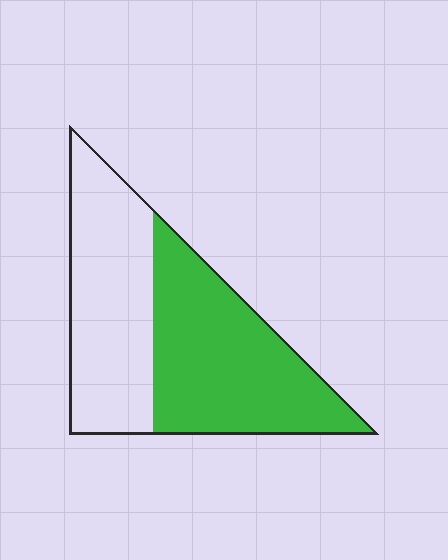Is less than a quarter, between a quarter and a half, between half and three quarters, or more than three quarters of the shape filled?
Between half and three quarters.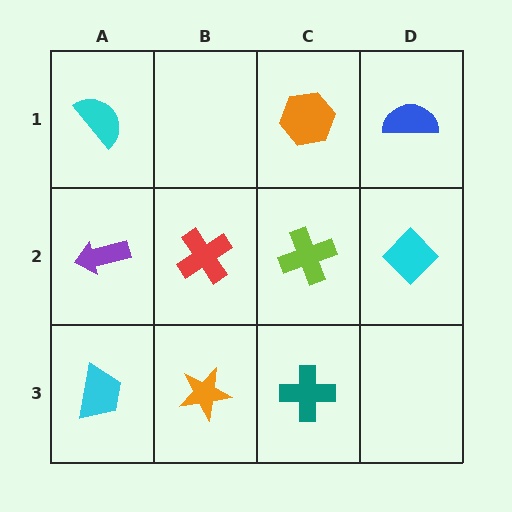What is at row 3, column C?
A teal cross.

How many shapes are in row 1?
3 shapes.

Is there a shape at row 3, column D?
No, that cell is empty.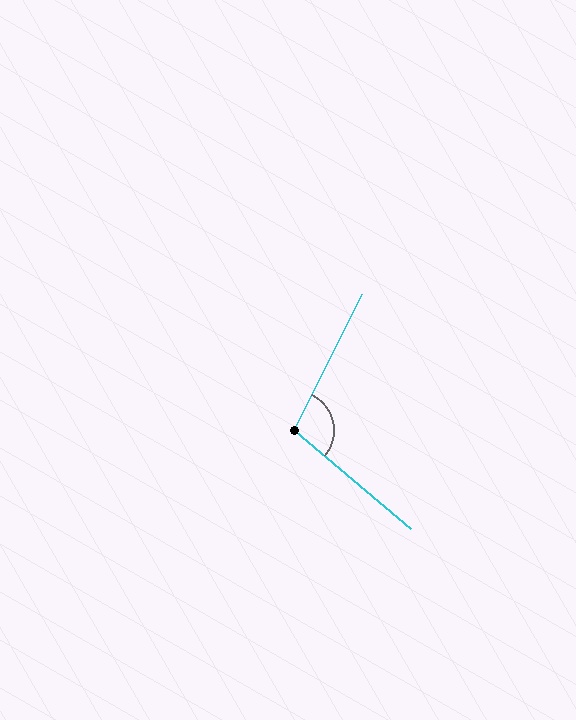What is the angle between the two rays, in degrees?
Approximately 103 degrees.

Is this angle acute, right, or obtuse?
It is obtuse.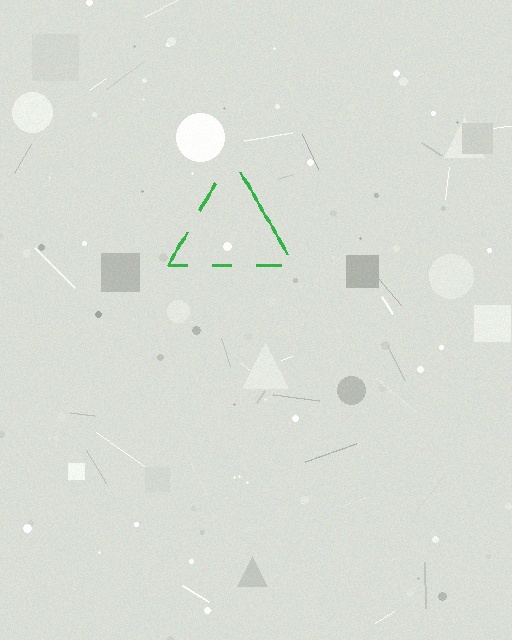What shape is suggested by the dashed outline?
The dashed outline suggests a triangle.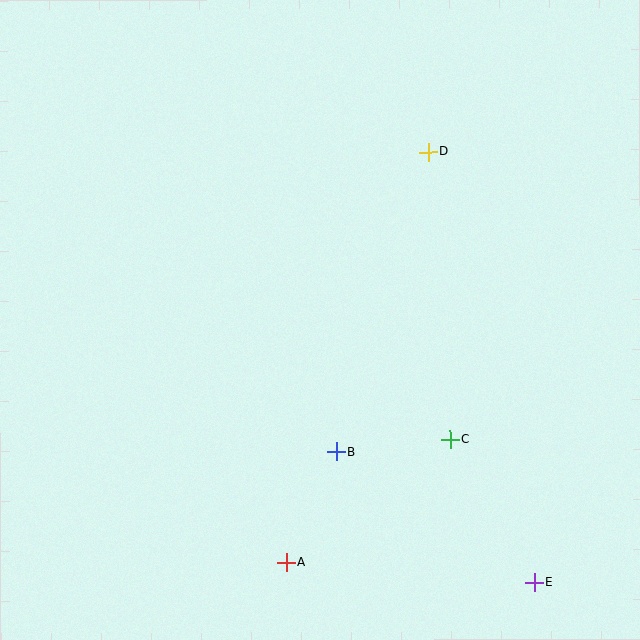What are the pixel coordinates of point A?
Point A is at (286, 562).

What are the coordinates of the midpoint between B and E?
The midpoint between B and E is at (435, 517).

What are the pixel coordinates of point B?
Point B is at (336, 451).